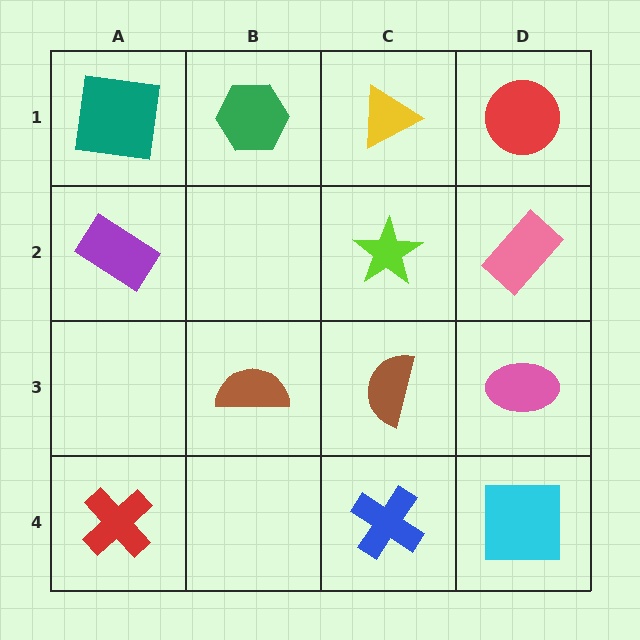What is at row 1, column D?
A red circle.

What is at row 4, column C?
A blue cross.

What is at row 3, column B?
A brown semicircle.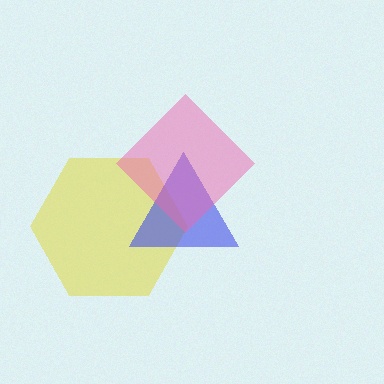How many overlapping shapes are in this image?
There are 3 overlapping shapes in the image.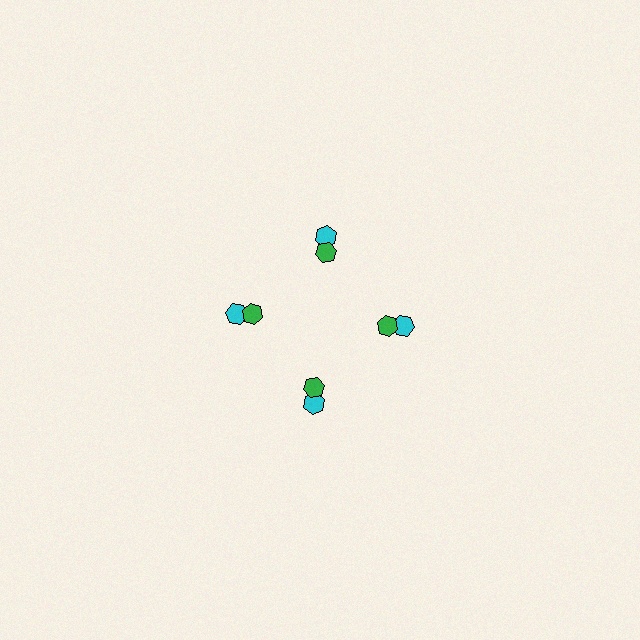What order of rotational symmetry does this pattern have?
This pattern has 4-fold rotational symmetry.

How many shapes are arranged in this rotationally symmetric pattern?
There are 8 shapes, arranged in 4 groups of 2.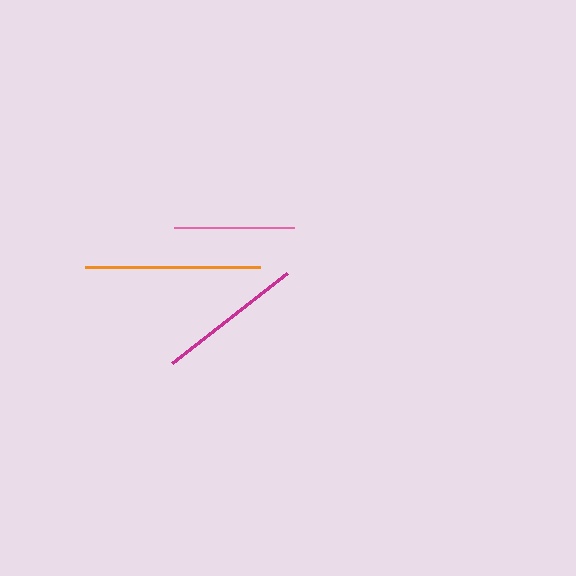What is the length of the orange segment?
The orange segment is approximately 175 pixels long.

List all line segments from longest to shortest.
From longest to shortest: orange, magenta, pink.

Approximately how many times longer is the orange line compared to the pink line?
The orange line is approximately 1.5 times the length of the pink line.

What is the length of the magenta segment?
The magenta segment is approximately 146 pixels long.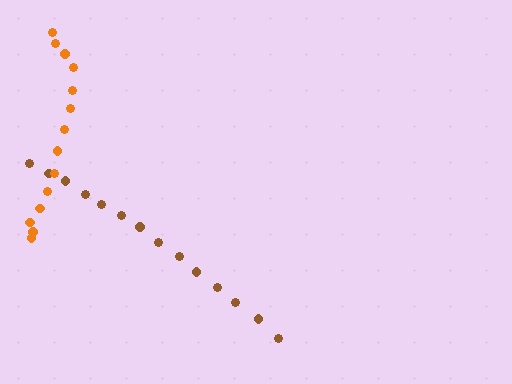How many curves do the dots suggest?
There are 2 distinct paths.